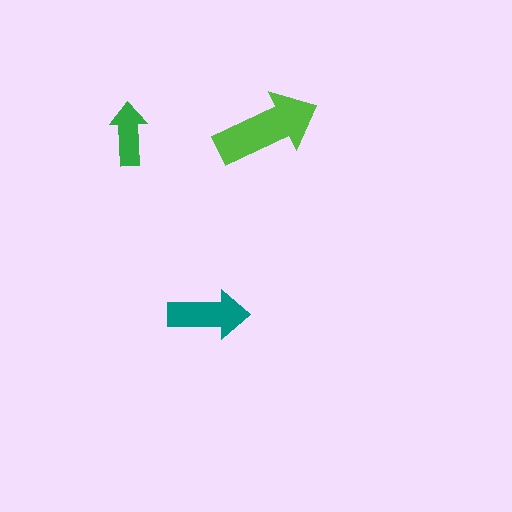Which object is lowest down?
The teal arrow is bottommost.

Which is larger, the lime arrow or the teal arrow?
The lime one.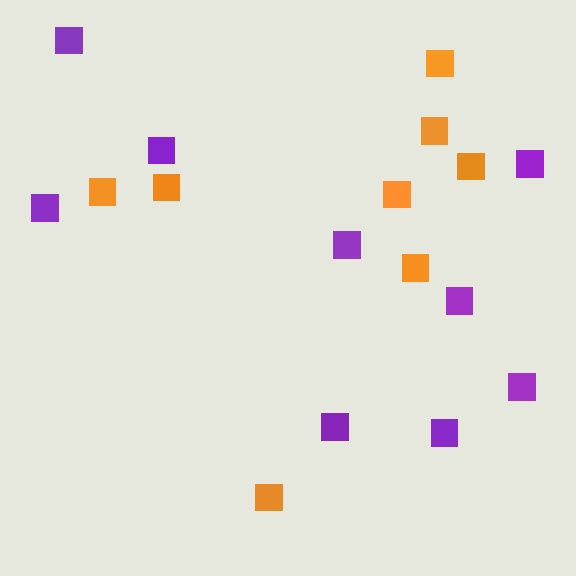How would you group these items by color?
There are 2 groups: one group of purple squares (9) and one group of orange squares (8).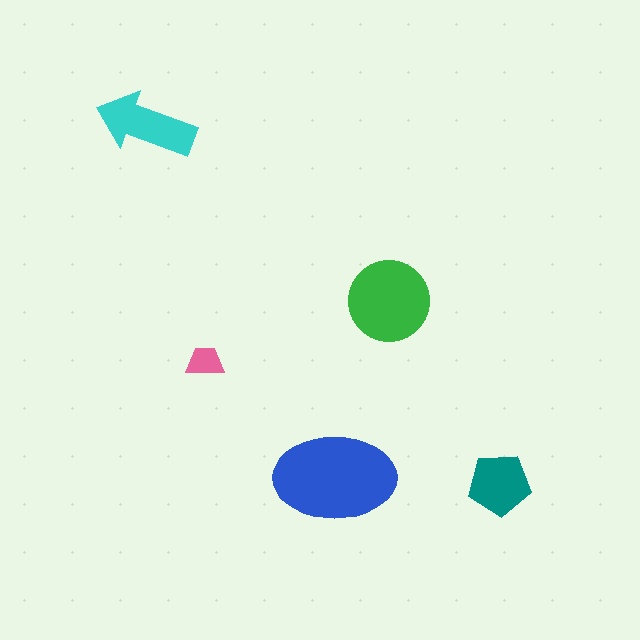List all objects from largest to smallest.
The blue ellipse, the green circle, the cyan arrow, the teal pentagon, the pink trapezoid.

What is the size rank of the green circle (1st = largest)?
2nd.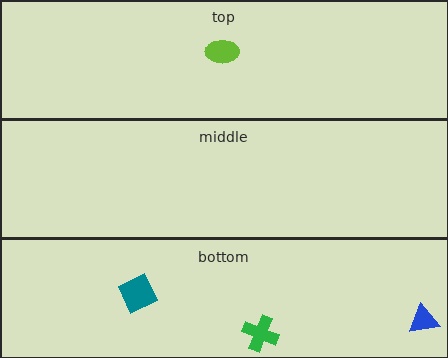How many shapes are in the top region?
1.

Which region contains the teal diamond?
The bottom region.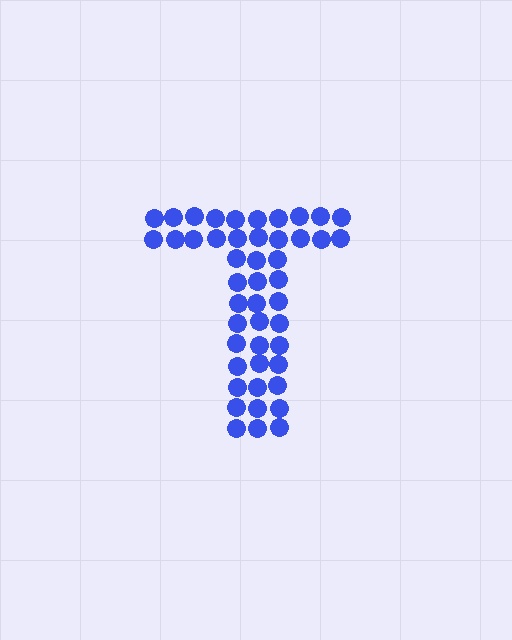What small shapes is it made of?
It is made of small circles.